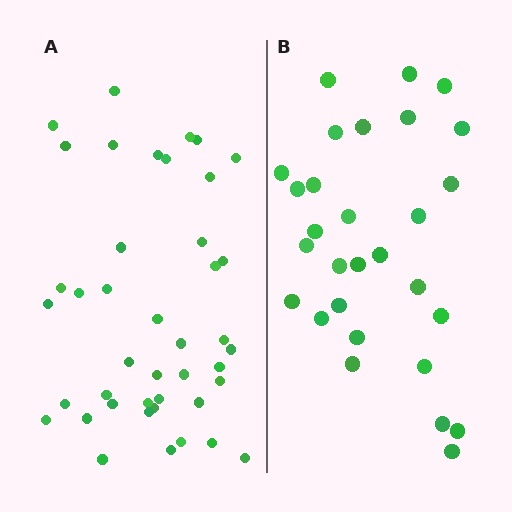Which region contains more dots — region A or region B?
Region A (the left region) has more dots.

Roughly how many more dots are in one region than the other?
Region A has approximately 15 more dots than region B.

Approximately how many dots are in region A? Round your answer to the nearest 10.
About 40 dots. (The exact count is 42, which rounds to 40.)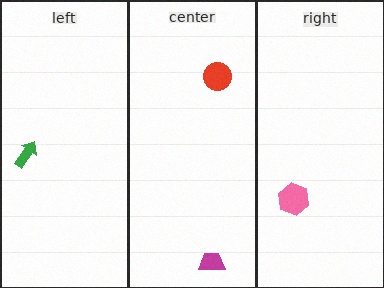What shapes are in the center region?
The red circle, the magenta trapezoid.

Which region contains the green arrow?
The left region.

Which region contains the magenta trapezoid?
The center region.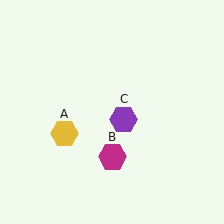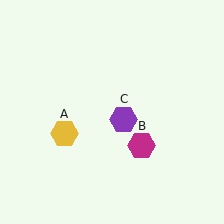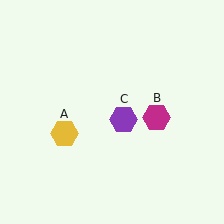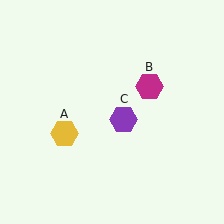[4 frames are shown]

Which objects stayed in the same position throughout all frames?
Yellow hexagon (object A) and purple hexagon (object C) remained stationary.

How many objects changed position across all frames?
1 object changed position: magenta hexagon (object B).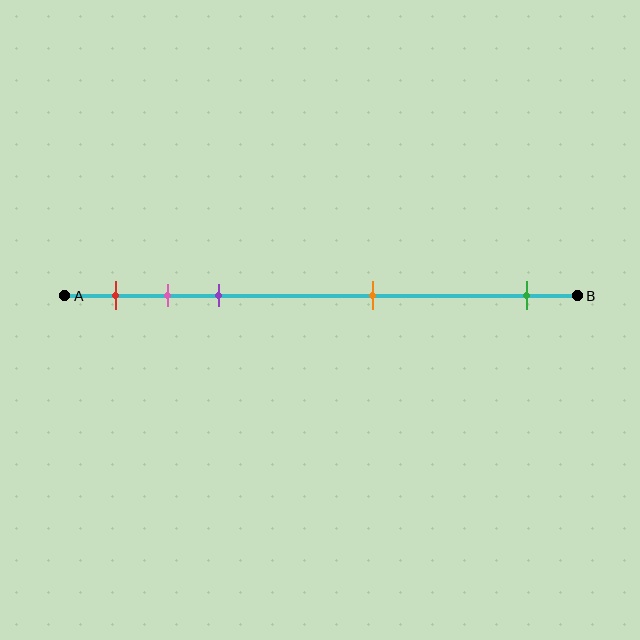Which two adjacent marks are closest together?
The pink and purple marks are the closest adjacent pair.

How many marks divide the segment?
There are 5 marks dividing the segment.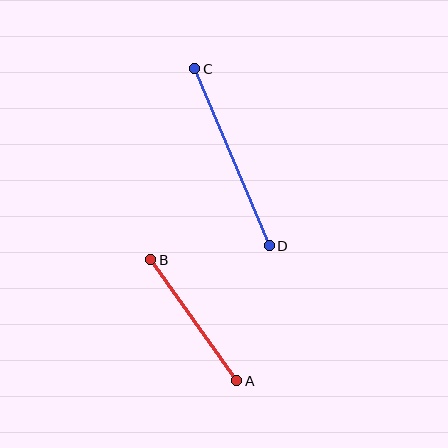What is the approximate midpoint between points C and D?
The midpoint is at approximately (232, 157) pixels.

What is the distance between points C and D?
The distance is approximately 192 pixels.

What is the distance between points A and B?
The distance is approximately 148 pixels.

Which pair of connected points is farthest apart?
Points C and D are farthest apart.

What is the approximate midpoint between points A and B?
The midpoint is at approximately (194, 320) pixels.